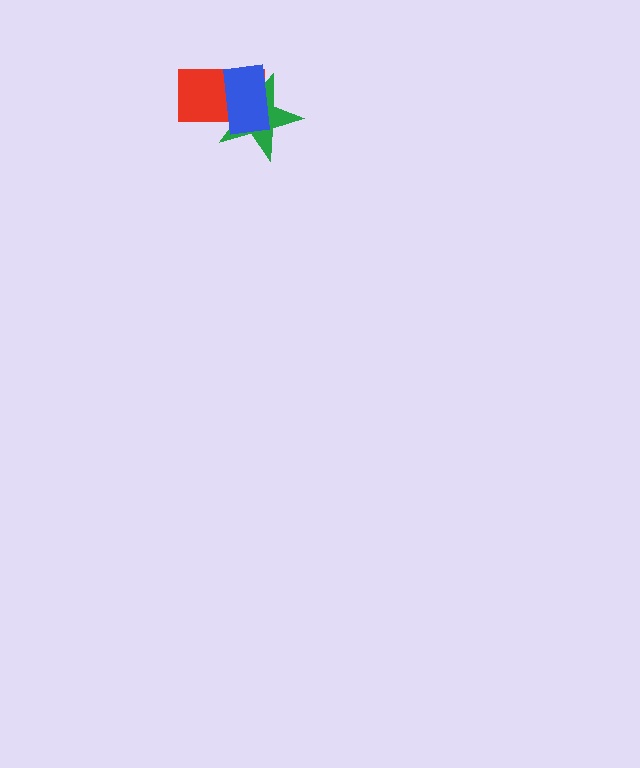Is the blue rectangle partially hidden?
No, no other shape covers it.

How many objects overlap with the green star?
2 objects overlap with the green star.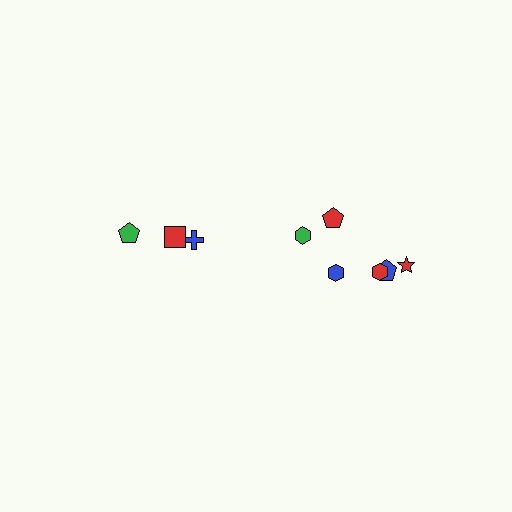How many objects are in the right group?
There are 6 objects.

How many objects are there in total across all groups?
There are 9 objects.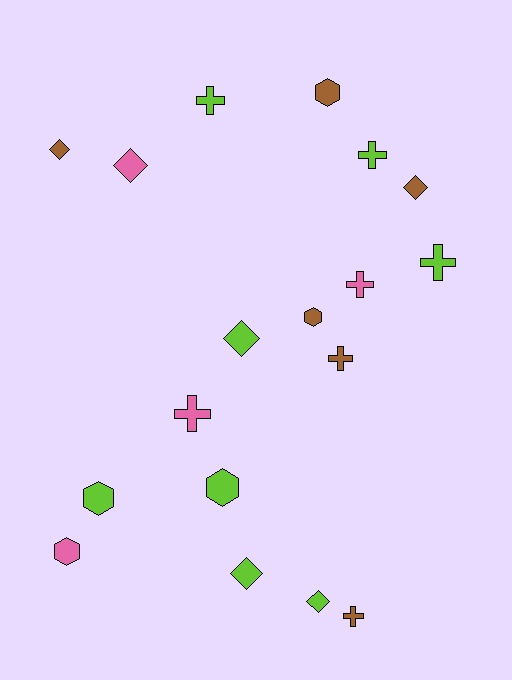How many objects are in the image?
There are 18 objects.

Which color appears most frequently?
Lime, with 8 objects.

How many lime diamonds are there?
There are 3 lime diamonds.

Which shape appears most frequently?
Cross, with 7 objects.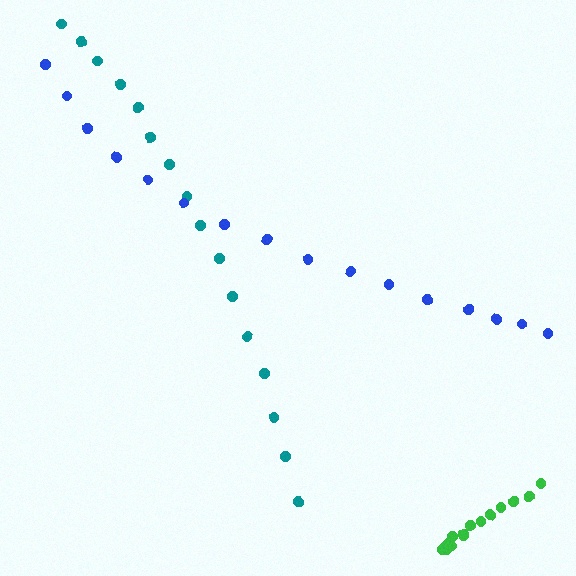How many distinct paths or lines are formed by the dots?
There are 3 distinct paths.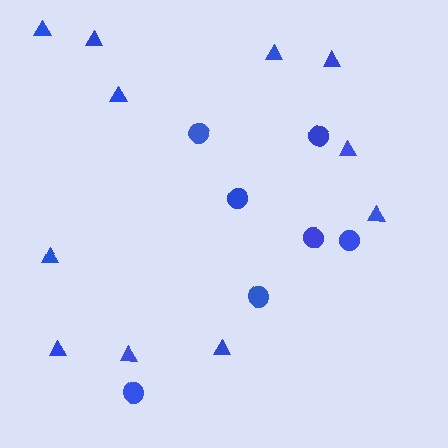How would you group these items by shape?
There are 2 groups: one group of circles (7) and one group of triangles (11).